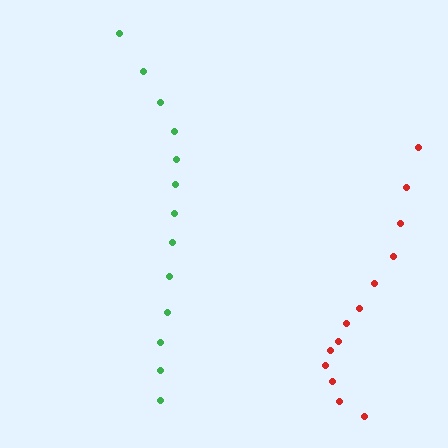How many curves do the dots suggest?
There are 2 distinct paths.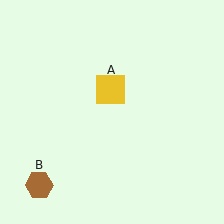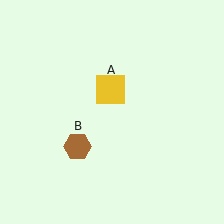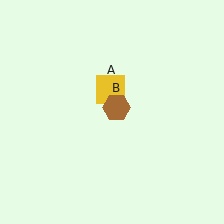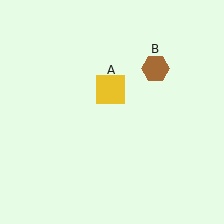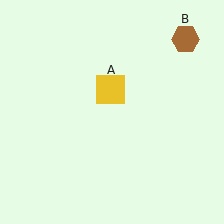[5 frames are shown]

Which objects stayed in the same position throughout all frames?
Yellow square (object A) remained stationary.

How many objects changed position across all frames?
1 object changed position: brown hexagon (object B).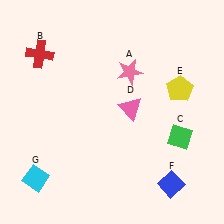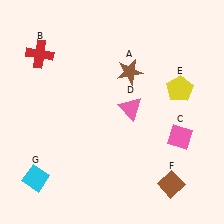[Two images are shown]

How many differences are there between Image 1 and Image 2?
There are 3 differences between the two images.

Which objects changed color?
A changed from pink to brown. C changed from green to pink. F changed from blue to brown.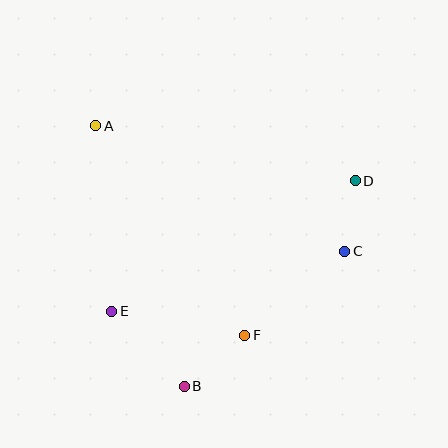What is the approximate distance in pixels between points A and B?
The distance between A and B is approximately 275 pixels.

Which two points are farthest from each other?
Points A and C are farthest from each other.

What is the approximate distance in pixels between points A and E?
The distance between A and E is approximately 186 pixels.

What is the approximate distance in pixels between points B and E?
The distance between B and E is approximately 104 pixels.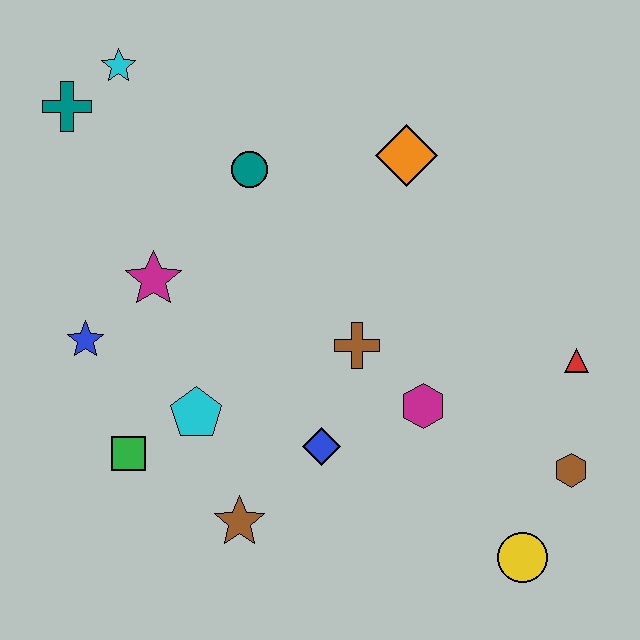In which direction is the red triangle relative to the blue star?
The red triangle is to the right of the blue star.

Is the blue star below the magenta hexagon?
No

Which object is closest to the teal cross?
The cyan star is closest to the teal cross.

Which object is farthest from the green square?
The red triangle is farthest from the green square.